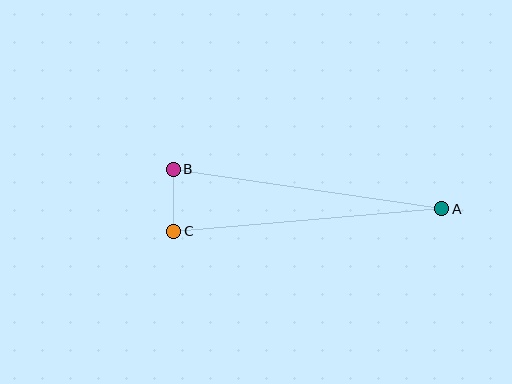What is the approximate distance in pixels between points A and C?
The distance between A and C is approximately 269 pixels.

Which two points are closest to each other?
Points B and C are closest to each other.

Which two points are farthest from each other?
Points A and B are farthest from each other.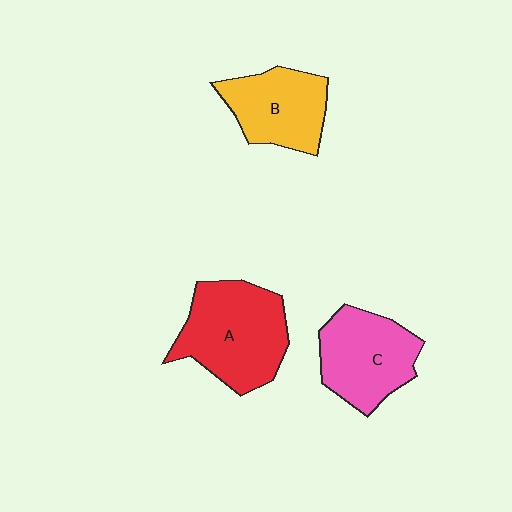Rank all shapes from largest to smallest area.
From largest to smallest: A (red), C (pink), B (yellow).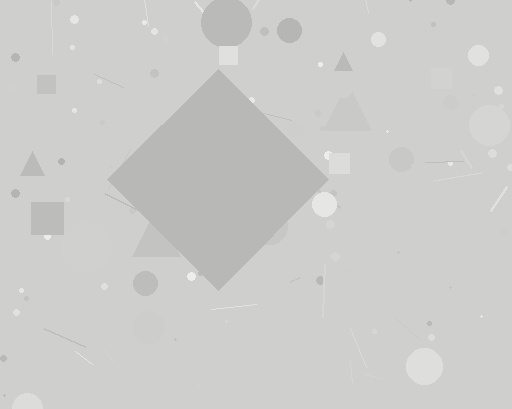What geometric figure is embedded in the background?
A diamond is embedded in the background.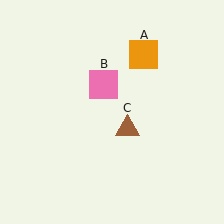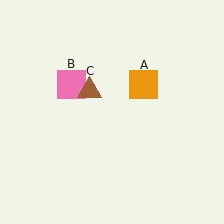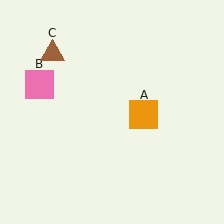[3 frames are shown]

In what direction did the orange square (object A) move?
The orange square (object A) moved down.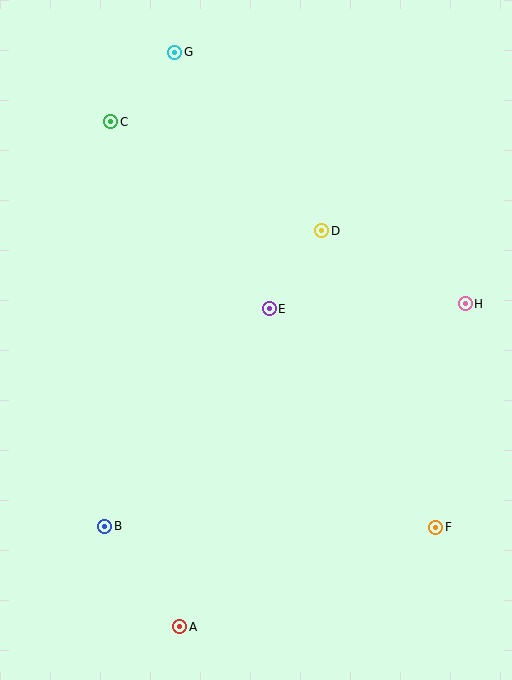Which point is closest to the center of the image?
Point E at (269, 309) is closest to the center.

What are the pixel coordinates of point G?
Point G is at (175, 52).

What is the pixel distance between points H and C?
The distance between H and C is 398 pixels.